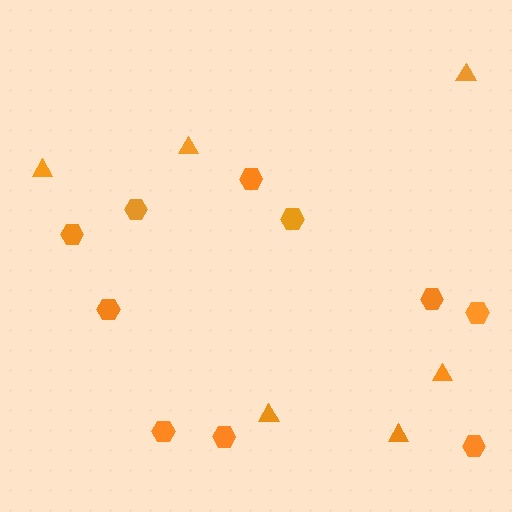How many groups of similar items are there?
There are 2 groups: one group of hexagons (10) and one group of triangles (6).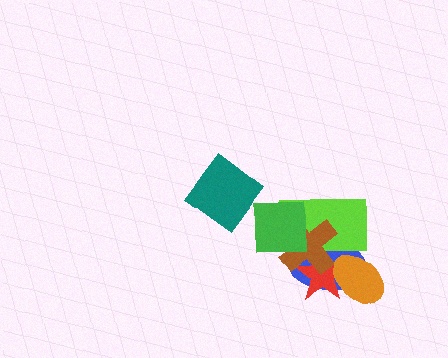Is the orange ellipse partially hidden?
No, no other shape covers it.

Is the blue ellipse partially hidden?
Yes, it is partially covered by another shape.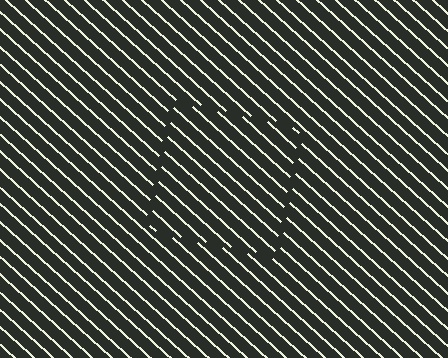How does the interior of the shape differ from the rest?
The interior of the shape contains the same grating, shifted by half a period — the contour is defined by the phase discontinuity where line-ends from the inner and outer gratings abut.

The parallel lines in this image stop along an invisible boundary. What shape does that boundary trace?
An illusory square. The interior of the shape contains the same grating, shifted by half a period — the contour is defined by the phase discontinuity where line-ends from the inner and outer gratings abut.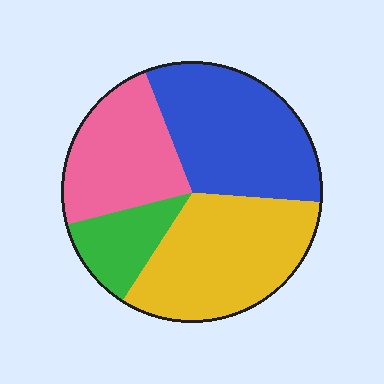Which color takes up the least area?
Green, at roughly 10%.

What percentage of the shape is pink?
Pink covers around 25% of the shape.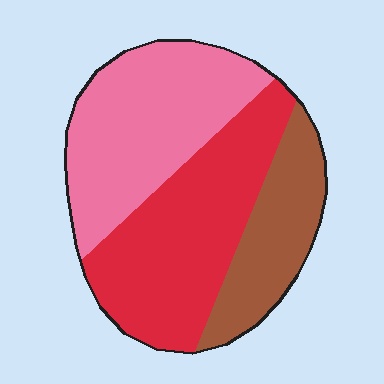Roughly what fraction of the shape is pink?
Pink covers about 40% of the shape.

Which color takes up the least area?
Brown, at roughly 20%.